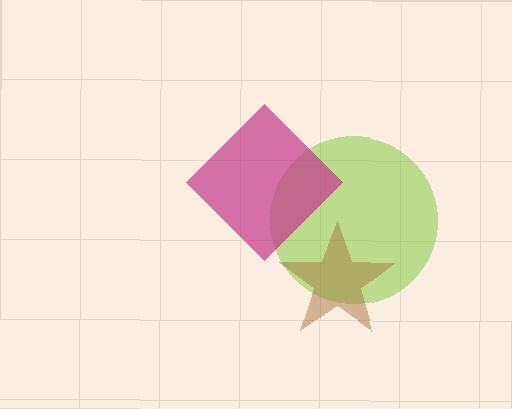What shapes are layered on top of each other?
The layered shapes are: a lime circle, a magenta diamond, a brown star.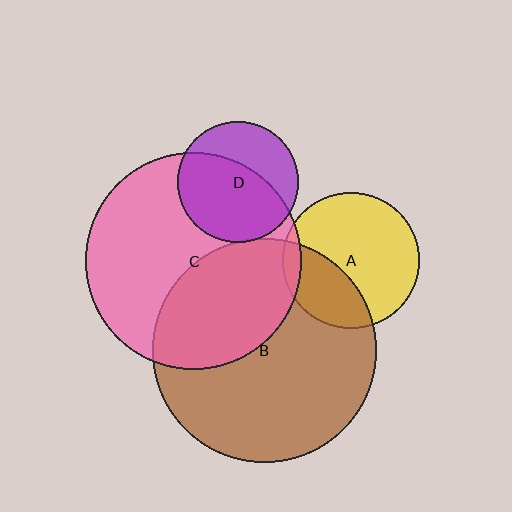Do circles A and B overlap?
Yes.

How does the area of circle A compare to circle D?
Approximately 1.3 times.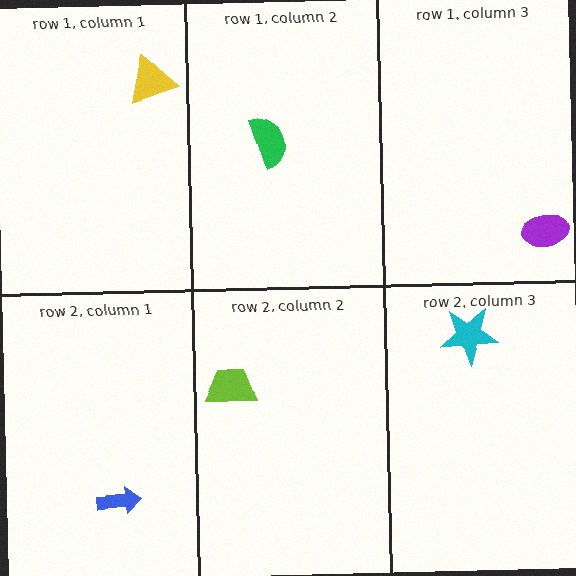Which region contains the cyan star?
The row 2, column 3 region.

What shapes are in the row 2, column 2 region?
The lime trapezoid.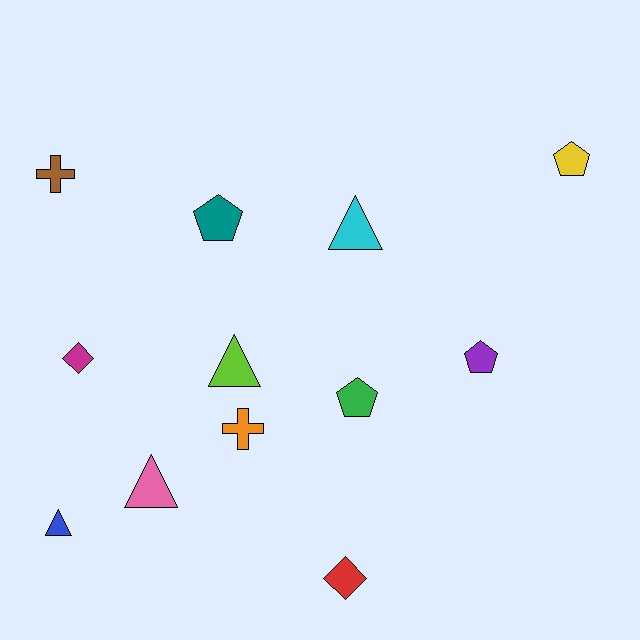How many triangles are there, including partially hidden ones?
There are 4 triangles.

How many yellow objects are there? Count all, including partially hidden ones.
There is 1 yellow object.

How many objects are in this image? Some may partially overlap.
There are 12 objects.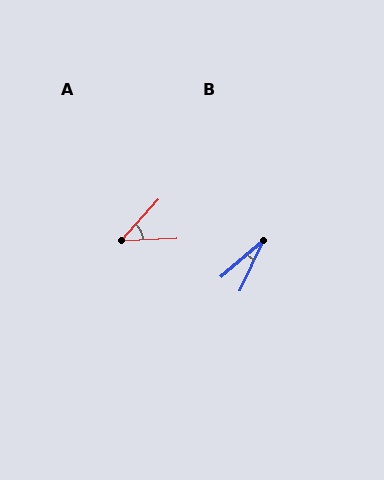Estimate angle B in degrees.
Approximately 24 degrees.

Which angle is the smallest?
B, at approximately 24 degrees.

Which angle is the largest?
A, at approximately 46 degrees.